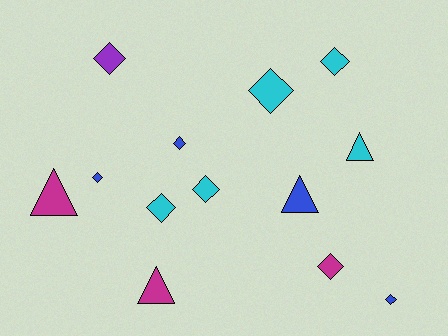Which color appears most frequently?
Cyan, with 5 objects.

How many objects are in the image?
There are 13 objects.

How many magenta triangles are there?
There are 2 magenta triangles.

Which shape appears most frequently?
Diamond, with 9 objects.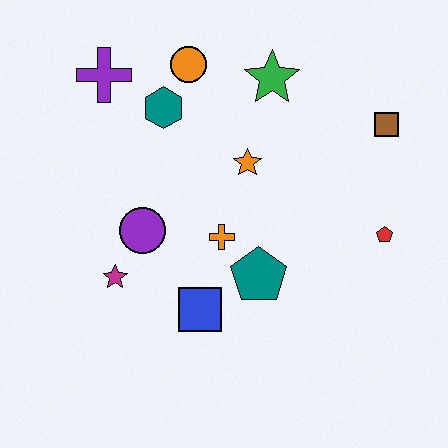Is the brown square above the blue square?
Yes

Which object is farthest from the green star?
The magenta star is farthest from the green star.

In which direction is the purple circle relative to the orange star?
The purple circle is to the left of the orange star.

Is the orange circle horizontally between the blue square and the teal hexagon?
Yes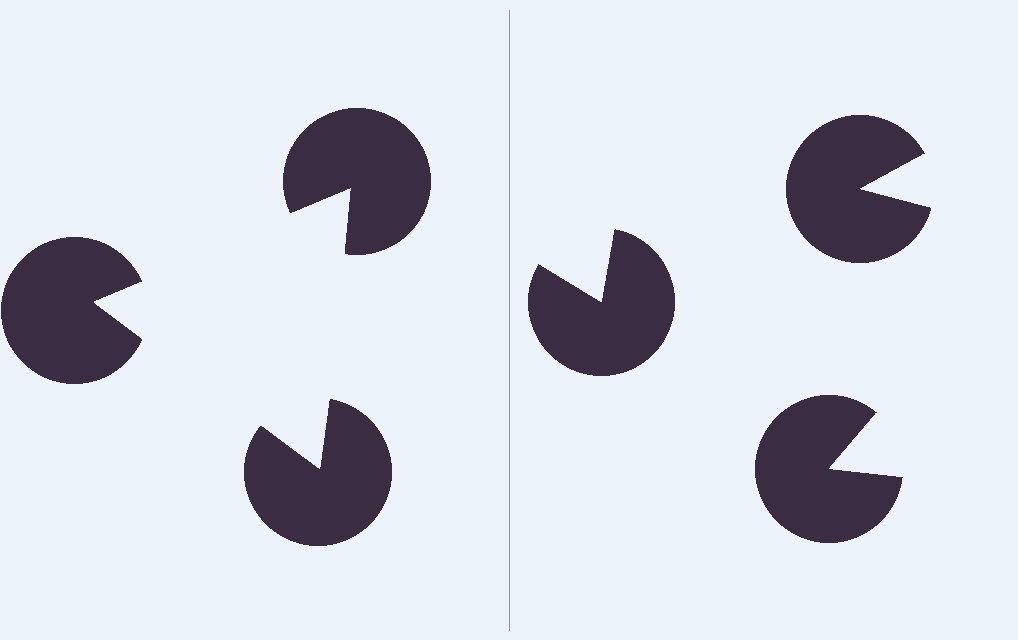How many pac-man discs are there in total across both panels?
6 — 3 on each side.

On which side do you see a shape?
An illusory triangle appears on the left side. On the right side the wedge cuts are rotated, so no coherent shape forms.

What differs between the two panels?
The pac-man discs are positioned identically on both sides; only the wedge orientations differ. On the left they align to a triangle; on the right they are misaligned.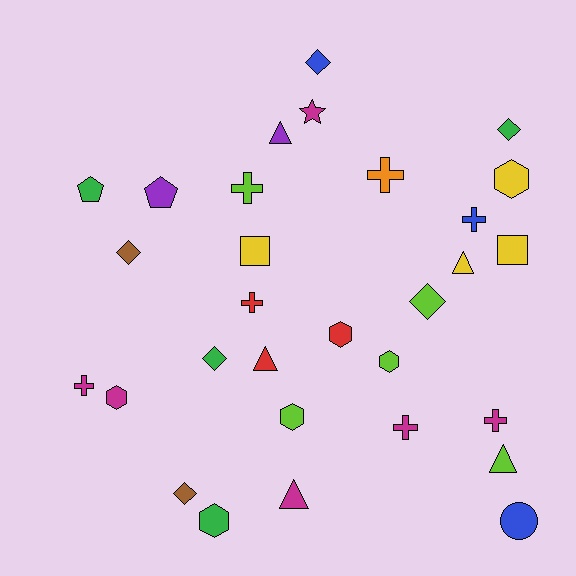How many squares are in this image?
There are 2 squares.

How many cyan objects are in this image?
There are no cyan objects.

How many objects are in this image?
There are 30 objects.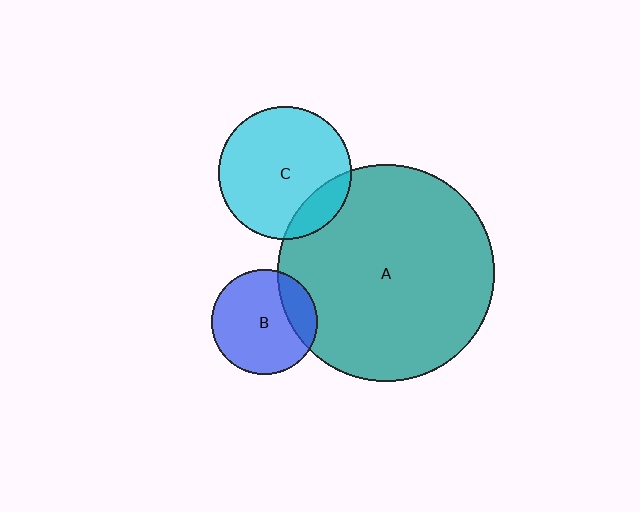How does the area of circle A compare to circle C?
Approximately 2.7 times.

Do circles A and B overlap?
Yes.